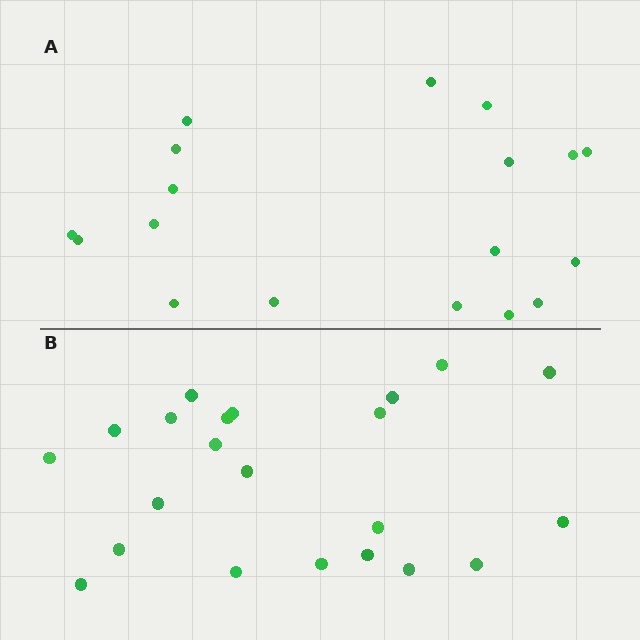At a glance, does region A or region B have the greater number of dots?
Region B (the bottom region) has more dots.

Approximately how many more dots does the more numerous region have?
Region B has about 4 more dots than region A.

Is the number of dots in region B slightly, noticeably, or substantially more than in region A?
Region B has only slightly more — the two regions are fairly close. The ratio is roughly 1.2 to 1.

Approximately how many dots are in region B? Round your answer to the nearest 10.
About 20 dots. (The exact count is 22, which rounds to 20.)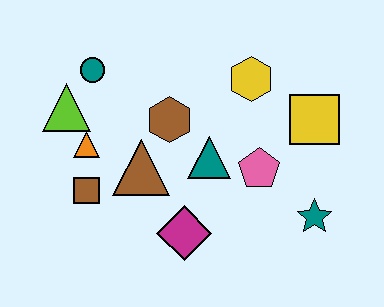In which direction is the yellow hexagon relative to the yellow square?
The yellow hexagon is to the left of the yellow square.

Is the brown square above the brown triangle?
No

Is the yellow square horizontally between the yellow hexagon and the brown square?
No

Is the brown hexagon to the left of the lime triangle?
No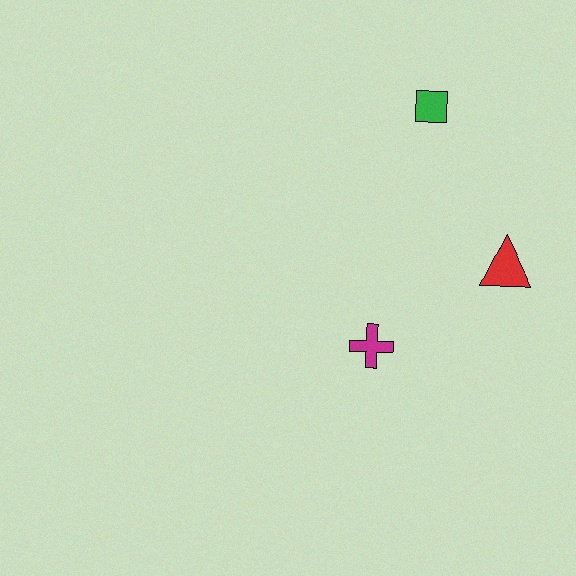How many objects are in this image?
There are 3 objects.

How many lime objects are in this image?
There are no lime objects.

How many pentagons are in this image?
There are no pentagons.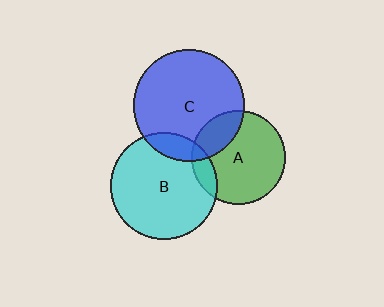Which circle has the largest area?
Circle C (blue).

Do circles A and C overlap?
Yes.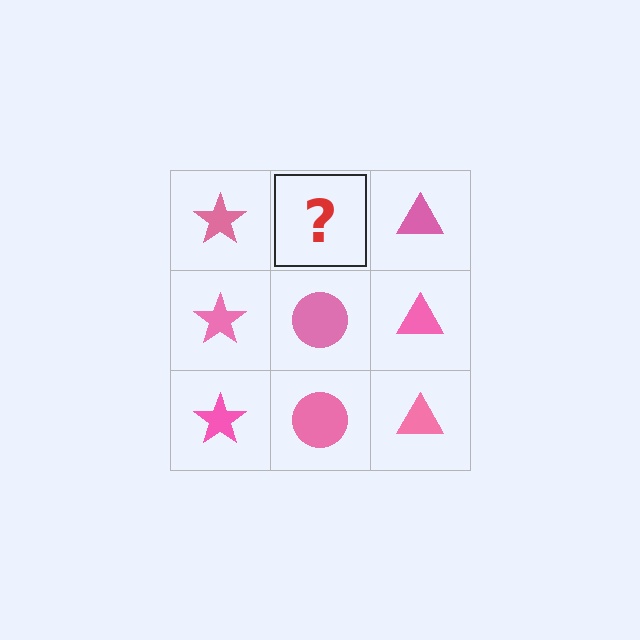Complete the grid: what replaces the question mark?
The question mark should be replaced with a pink circle.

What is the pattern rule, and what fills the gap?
The rule is that each column has a consistent shape. The gap should be filled with a pink circle.